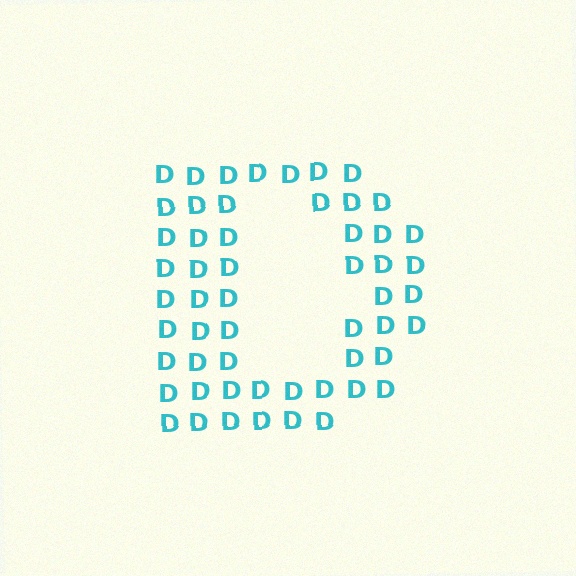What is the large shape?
The large shape is the letter D.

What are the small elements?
The small elements are letter D's.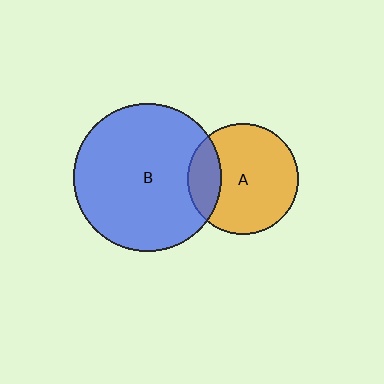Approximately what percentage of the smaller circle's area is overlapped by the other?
Approximately 20%.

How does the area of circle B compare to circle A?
Approximately 1.8 times.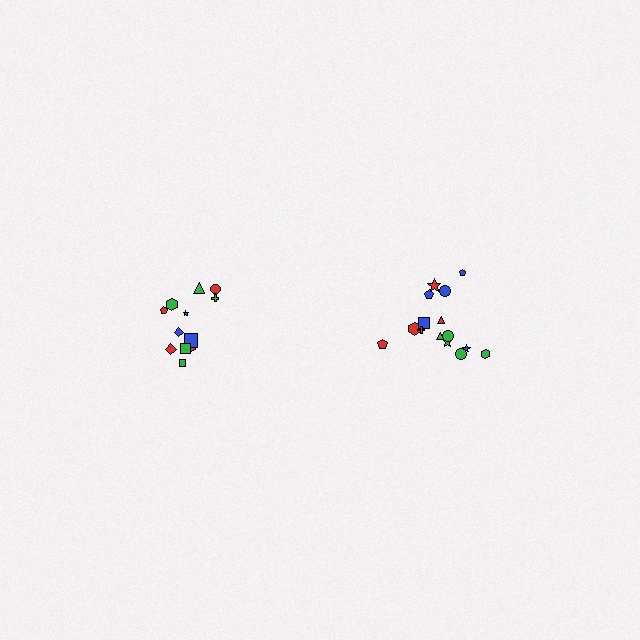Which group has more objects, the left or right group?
The right group.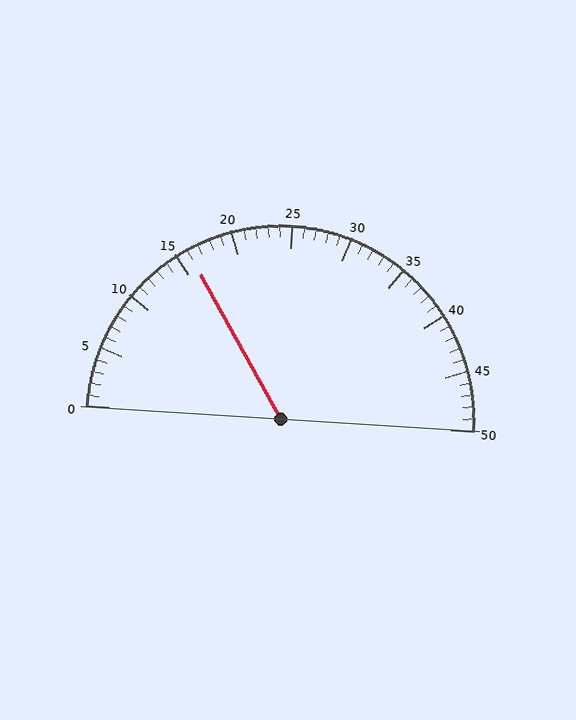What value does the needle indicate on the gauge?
The needle indicates approximately 16.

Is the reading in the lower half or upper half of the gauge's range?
The reading is in the lower half of the range (0 to 50).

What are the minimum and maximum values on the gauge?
The gauge ranges from 0 to 50.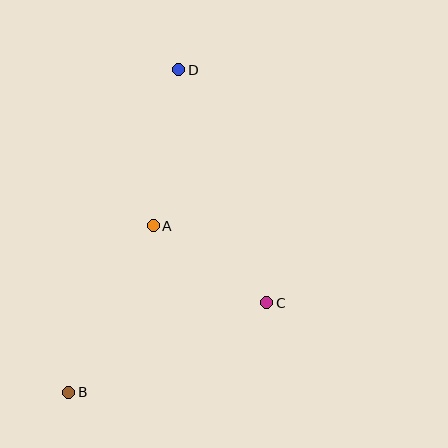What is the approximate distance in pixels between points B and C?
The distance between B and C is approximately 217 pixels.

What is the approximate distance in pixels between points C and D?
The distance between C and D is approximately 249 pixels.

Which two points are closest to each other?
Points A and C are closest to each other.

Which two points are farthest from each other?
Points B and D are farthest from each other.